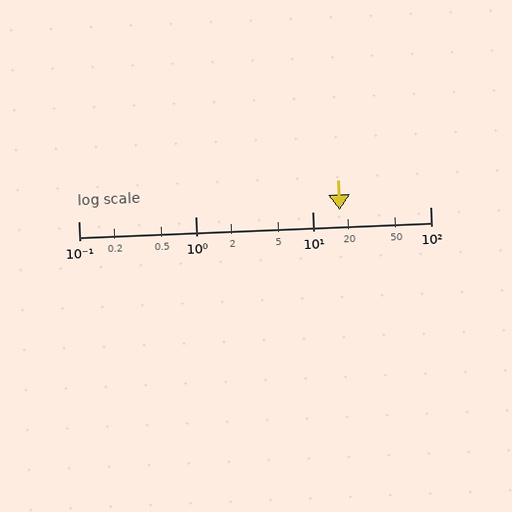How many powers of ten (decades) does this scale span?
The scale spans 3 decades, from 0.1 to 100.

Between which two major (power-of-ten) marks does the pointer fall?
The pointer is between 10 and 100.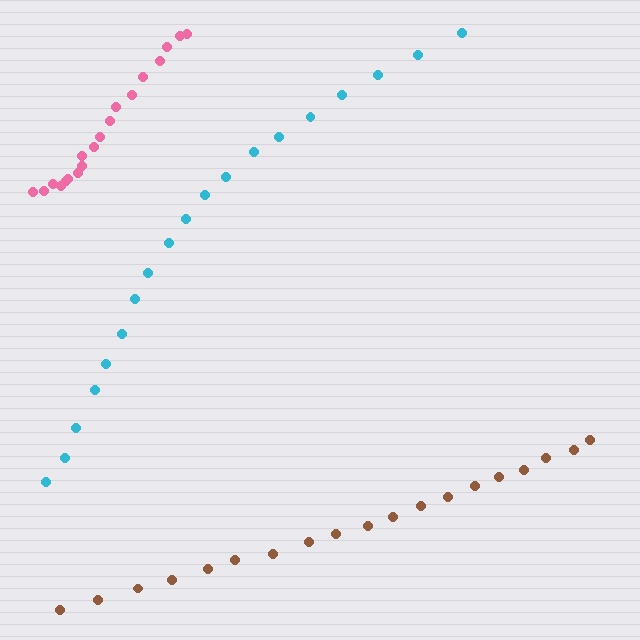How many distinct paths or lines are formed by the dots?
There are 3 distinct paths.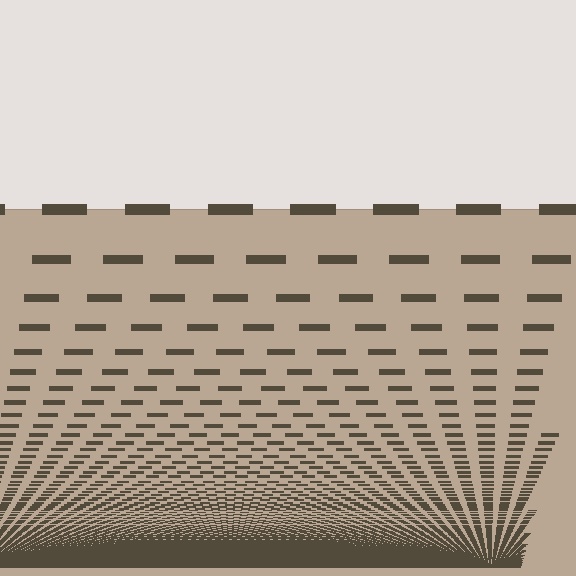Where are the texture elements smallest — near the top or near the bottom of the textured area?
Near the bottom.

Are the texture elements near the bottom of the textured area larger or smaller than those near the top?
Smaller. The gradient is inverted — elements near the bottom are smaller and denser.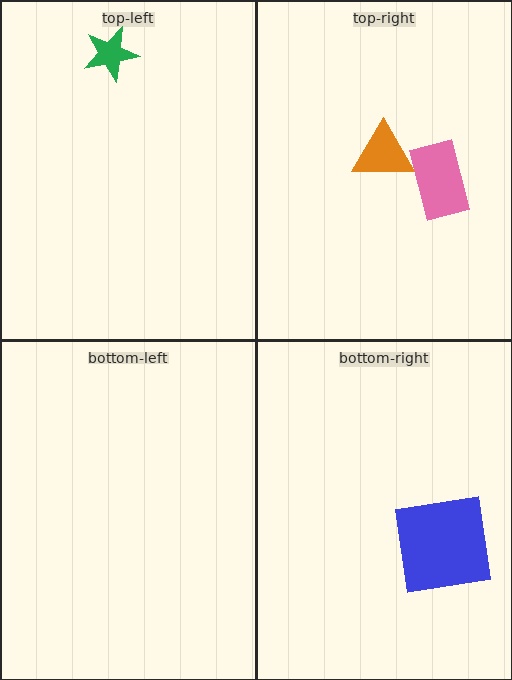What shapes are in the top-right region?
The pink rectangle, the orange triangle.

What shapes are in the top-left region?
The green star.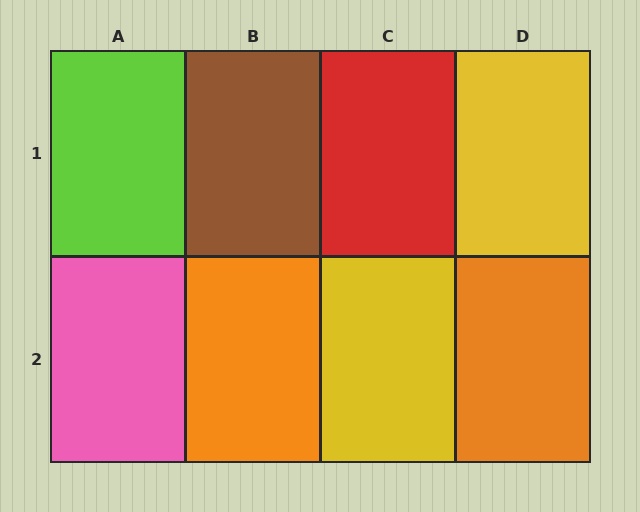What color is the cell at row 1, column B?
Brown.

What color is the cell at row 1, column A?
Lime.